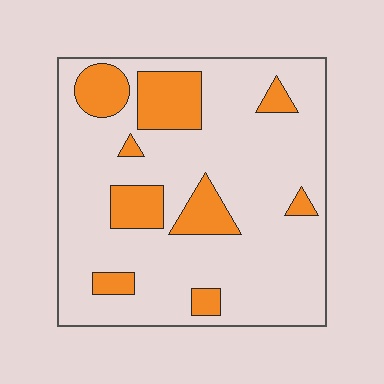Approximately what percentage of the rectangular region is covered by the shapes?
Approximately 20%.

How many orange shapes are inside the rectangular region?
9.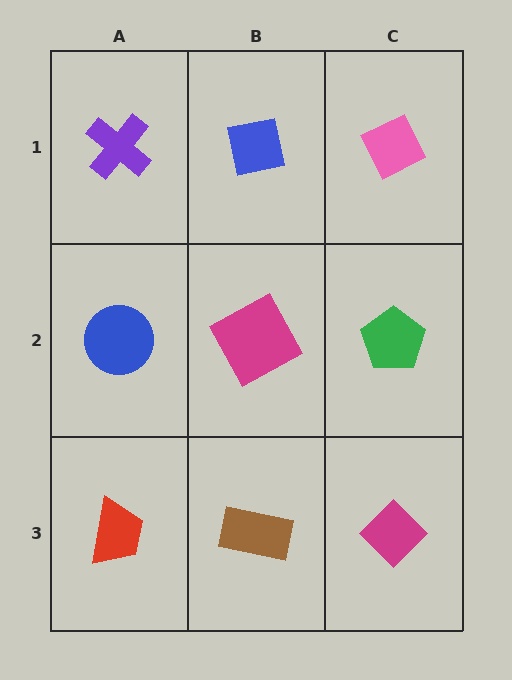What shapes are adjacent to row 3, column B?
A magenta square (row 2, column B), a red trapezoid (row 3, column A), a magenta diamond (row 3, column C).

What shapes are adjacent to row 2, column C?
A pink diamond (row 1, column C), a magenta diamond (row 3, column C), a magenta square (row 2, column B).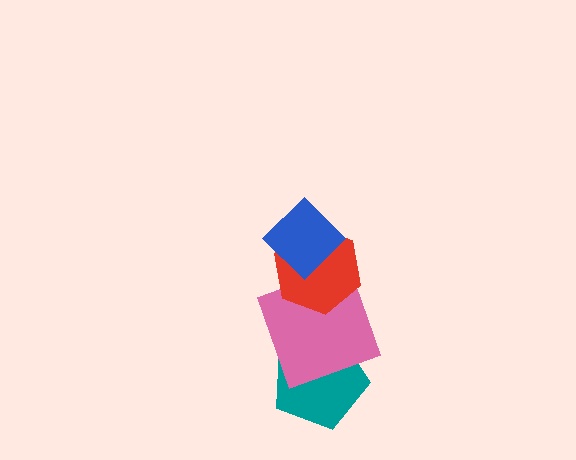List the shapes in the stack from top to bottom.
From top to bottom: the blue diamond, the red hexagon, the pink square, the teal pentagon.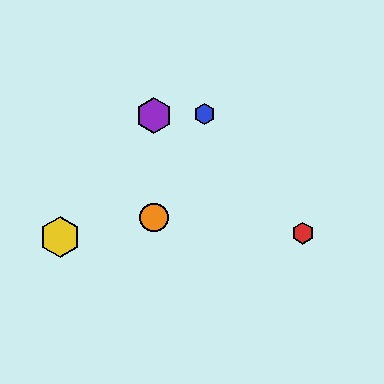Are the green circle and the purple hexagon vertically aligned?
Yes, both are at x≈154.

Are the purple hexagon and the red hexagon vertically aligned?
No, the purple hexagon is at x≈154 and the red hexagon is at x≈303.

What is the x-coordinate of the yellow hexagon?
The yellow hexagon is at x≈60.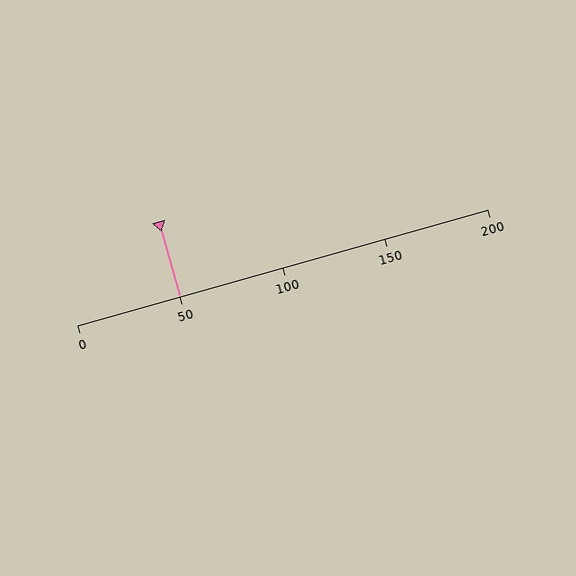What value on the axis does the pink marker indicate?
The marker indicates approximately 50.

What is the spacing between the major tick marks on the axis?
The major ticks are spaced 50 apart.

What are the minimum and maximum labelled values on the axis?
The axis runs from 0 to 200.